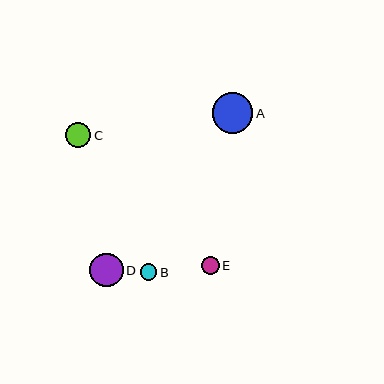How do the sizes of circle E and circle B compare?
Circle E and circle B are approximately the same size.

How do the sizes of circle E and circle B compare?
Circle E and circle B are approximately the same size.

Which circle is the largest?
Circle A is the largest with a size of approximately 41 pixels.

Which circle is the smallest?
Circle B is the smallest with a size of approximately 17 pixels.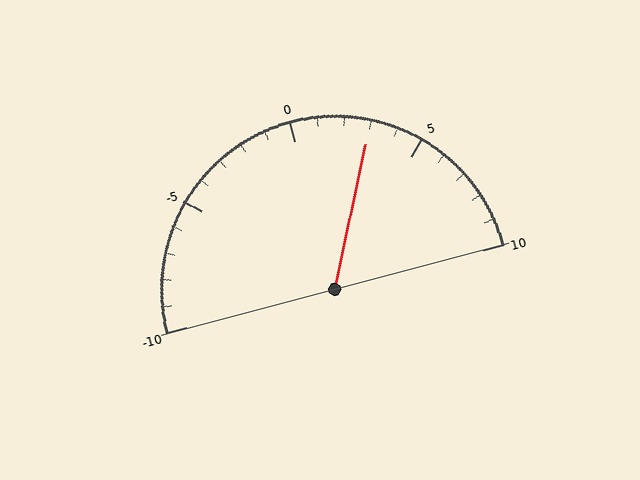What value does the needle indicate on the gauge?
The needle indicates approximately 3.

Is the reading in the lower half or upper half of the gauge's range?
The reading is in the upper half of the range (-10 to 10).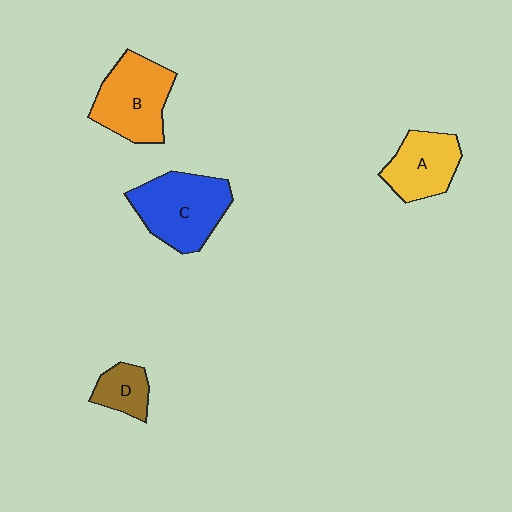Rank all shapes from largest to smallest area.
From largest to smallest: C (blue), B (orange), A (yellow), D (brown).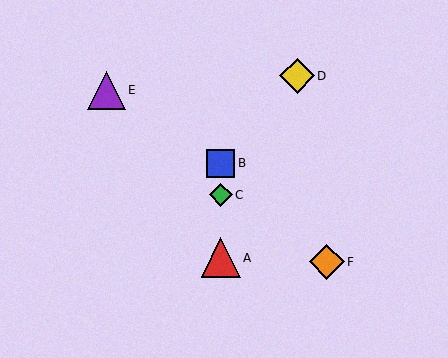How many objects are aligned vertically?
3 objects (A, B, C) are aligned vertically.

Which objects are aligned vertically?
Objects A, B, C are aligned vertically.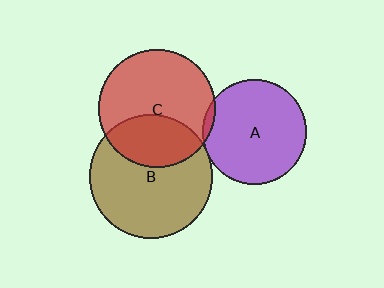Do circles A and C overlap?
Yes.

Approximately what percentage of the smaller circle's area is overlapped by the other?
Approximately 5%.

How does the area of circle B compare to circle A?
Approximately 1.4 times.